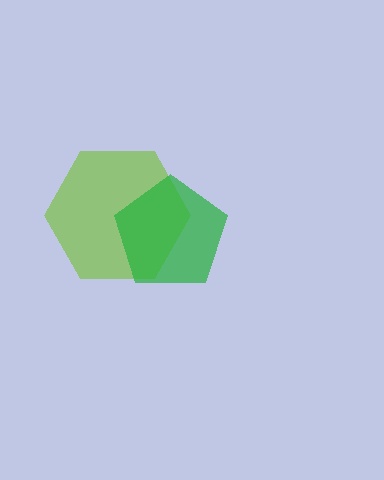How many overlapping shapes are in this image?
There are 2 overlapping shapes in the image.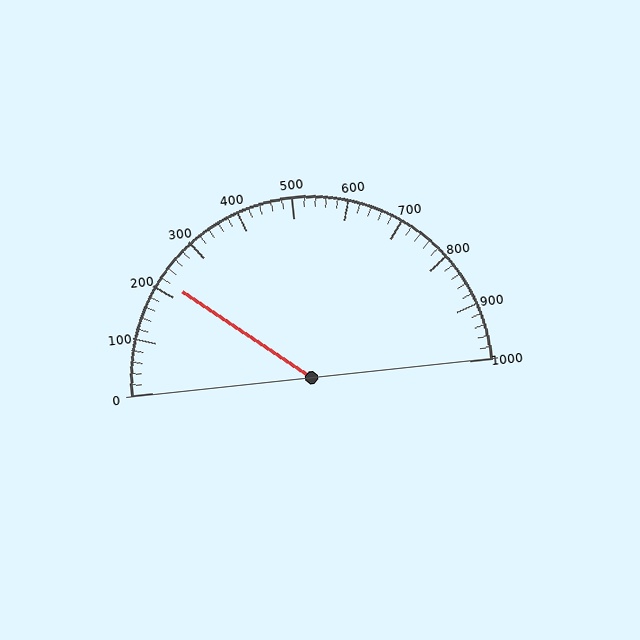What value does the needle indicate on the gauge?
The needle indicates approximately 220.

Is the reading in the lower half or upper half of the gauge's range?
The reading is in the lower half of the range (0 to 1000).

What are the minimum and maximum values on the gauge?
The gauge ranges from 0 to 1000.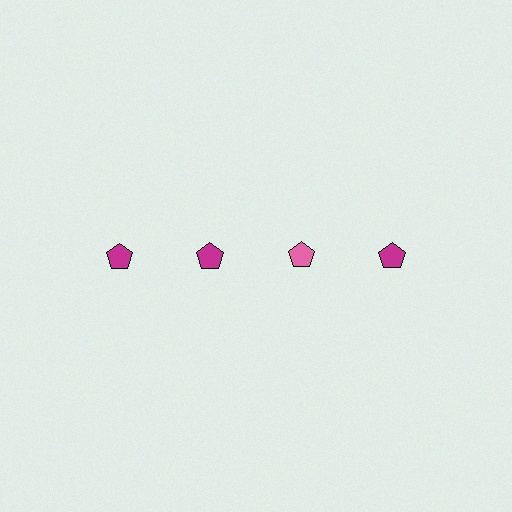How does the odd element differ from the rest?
It has a different color: pink instead of magenta.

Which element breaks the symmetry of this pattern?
The pink pentagon in the top row, center column breaks the symmetry. All other shapes are magenta pentagons.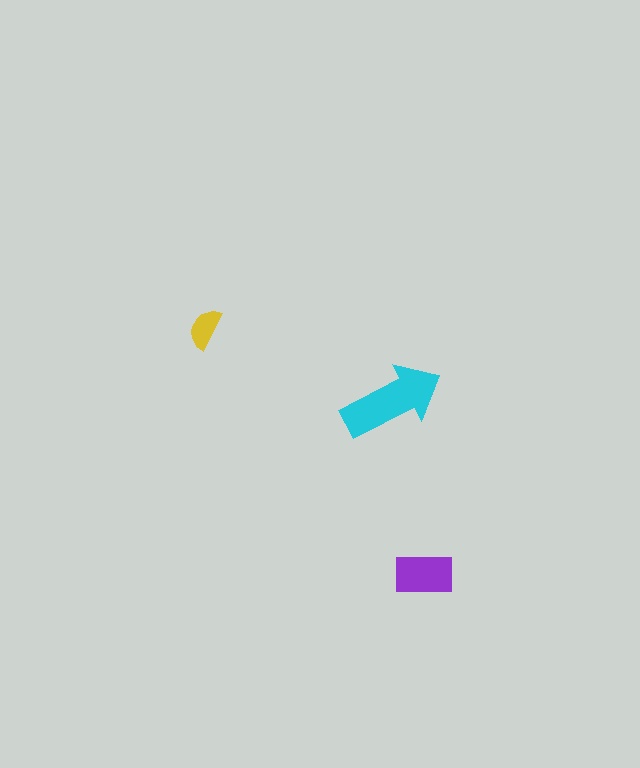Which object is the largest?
The cyan arrow.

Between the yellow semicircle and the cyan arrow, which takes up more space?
The cyan arrow.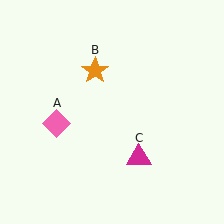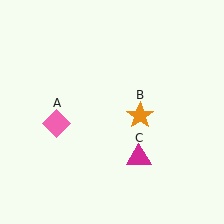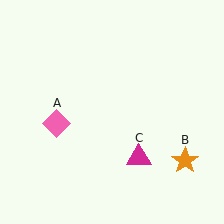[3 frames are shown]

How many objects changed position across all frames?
1 object changed position: orange star (object B).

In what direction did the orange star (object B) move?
The orange star (object B) moved down and to the right.